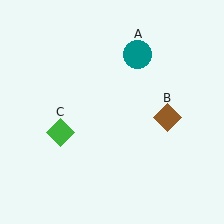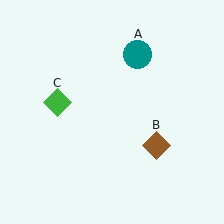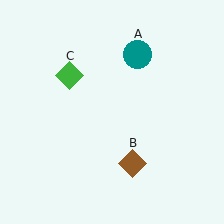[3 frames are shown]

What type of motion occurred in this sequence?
The brown diamond (object B), green diamond (object C) rotated clockwise around the center of the scene.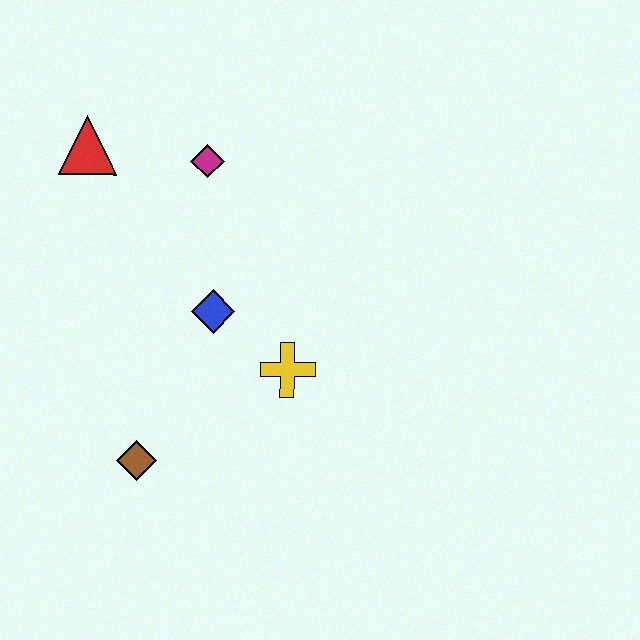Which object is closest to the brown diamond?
The blue diamond is closest to the brown diamond.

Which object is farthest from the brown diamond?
The red triangle is farthest from the brown diamond.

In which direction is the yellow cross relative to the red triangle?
The yellow cross is below the red triangle.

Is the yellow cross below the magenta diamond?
Yes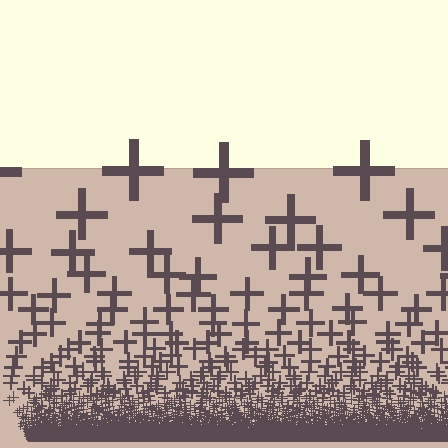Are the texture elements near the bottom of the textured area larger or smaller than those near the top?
Smaller. The gradient is inverted — elements near the bottom are smaller and denser.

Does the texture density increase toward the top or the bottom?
Density increases toward the bottom.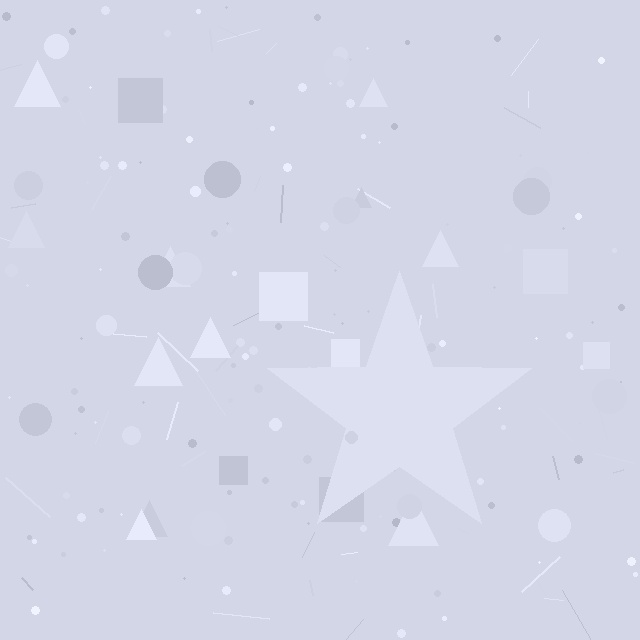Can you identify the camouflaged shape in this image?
The camouflaged shape is a star.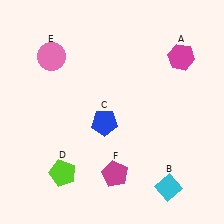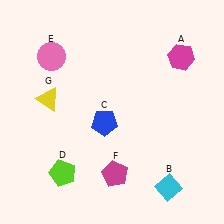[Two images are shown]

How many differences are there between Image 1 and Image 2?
There is 1 difference between the two images.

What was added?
A yellow triangle (G) was added in Image 2.